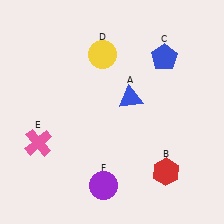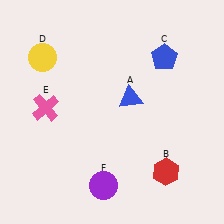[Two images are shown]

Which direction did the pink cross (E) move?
The pink cross (E) moved up.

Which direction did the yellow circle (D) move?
The yellow circle (D) moved left.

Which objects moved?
The objects that moved are: the yellow circle (D), the pink cross (E).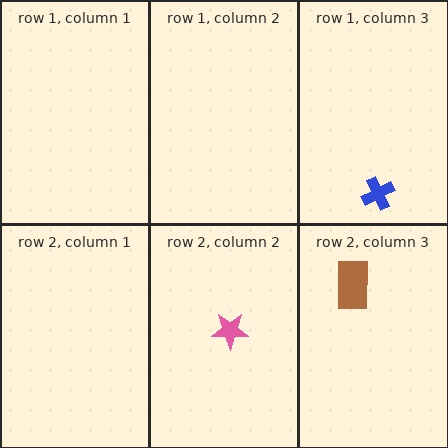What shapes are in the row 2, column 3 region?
The brown rectangle.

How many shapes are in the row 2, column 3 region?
1.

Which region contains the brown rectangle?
The row 2, column 3 region.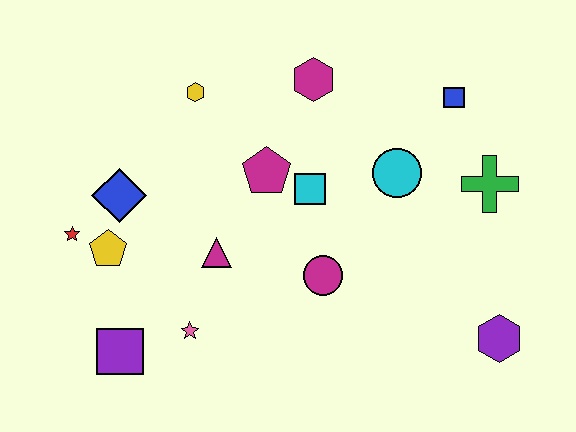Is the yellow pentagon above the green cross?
No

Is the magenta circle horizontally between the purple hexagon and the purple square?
Yes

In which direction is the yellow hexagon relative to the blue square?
The yellow hexagon is to the left of the blue square.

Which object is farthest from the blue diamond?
The purple hexagon is farthest from the blue diamond.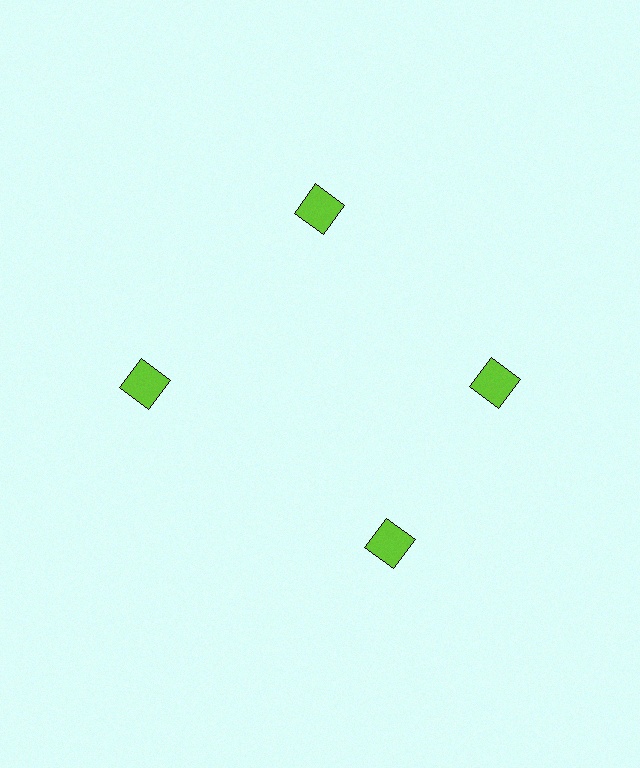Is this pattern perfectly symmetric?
No. The 4 lime squares are arranged in a ring, but one element near the 6 o'clock position is rotated out of alignment along the ring, breaking the 4-fold rotational symmetry.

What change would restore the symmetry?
The symmetry would be restored by rotating it back into even spacing with its neighbors so that all 4 squares sit at equal angles and equal distance from the center.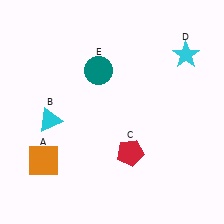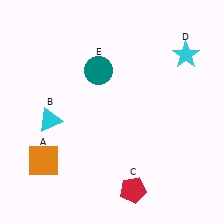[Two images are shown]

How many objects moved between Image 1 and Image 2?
1 object moved between the two images.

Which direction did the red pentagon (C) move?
The red pentagon (C) moved down.